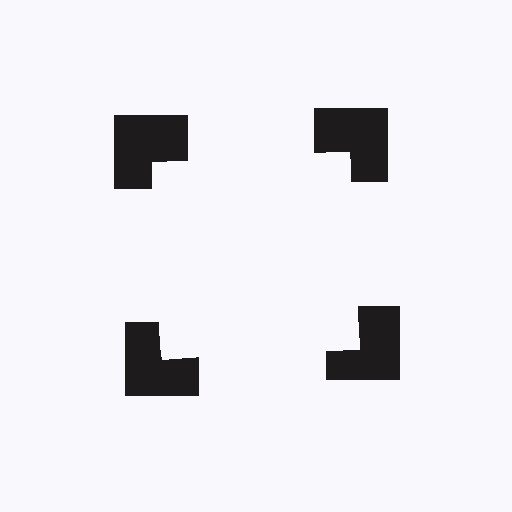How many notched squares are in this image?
There are 4 — one at each vertex of the illusory square.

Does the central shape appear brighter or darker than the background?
It typically appears slightly brighter than the background, even though no actual brightness change is drawn.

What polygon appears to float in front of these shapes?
An illusory square — its edges are inferred from the aligned wedge cuts in the notched squares, not physically drawn.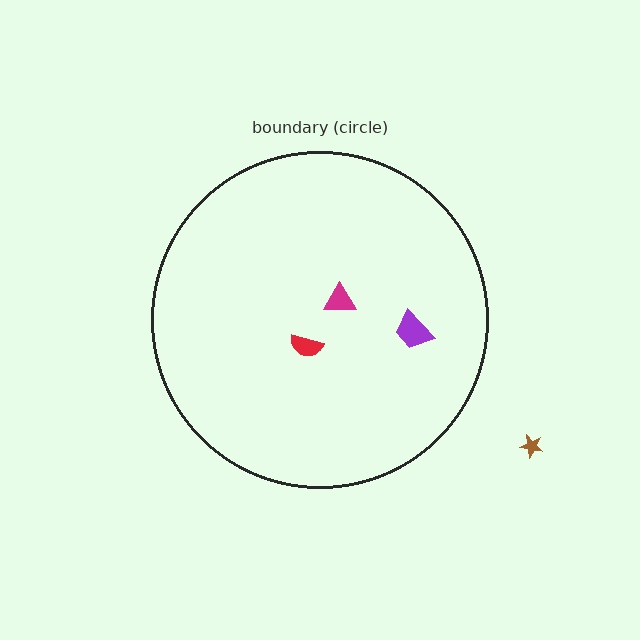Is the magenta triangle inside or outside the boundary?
Inside.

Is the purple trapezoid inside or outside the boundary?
Inside.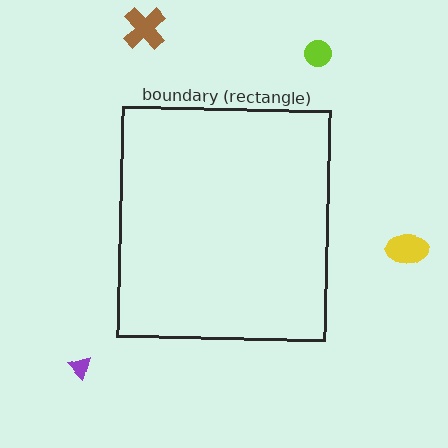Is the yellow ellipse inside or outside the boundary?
Outside.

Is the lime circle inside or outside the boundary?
Outside.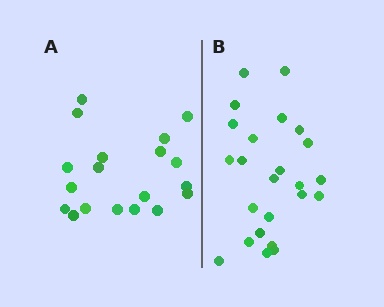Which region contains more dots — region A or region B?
Region B (the right region) has more dots.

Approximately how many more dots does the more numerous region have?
Region B has about 5 more dots than region A.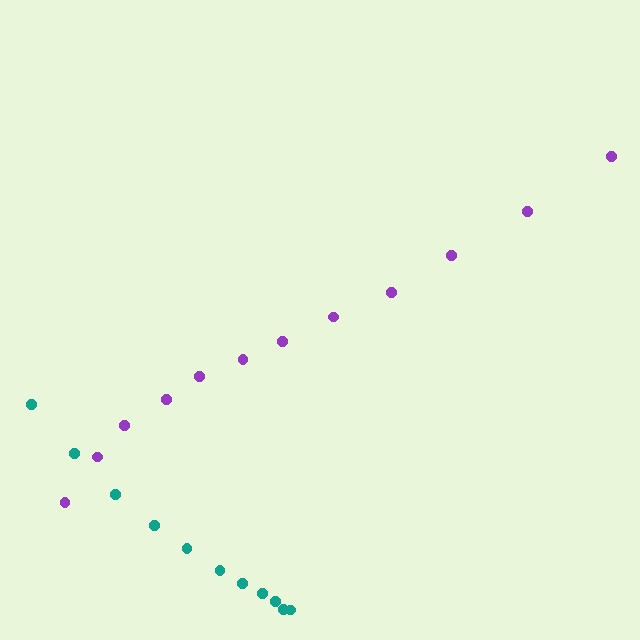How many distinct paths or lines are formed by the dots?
There are 2 distinct paths.